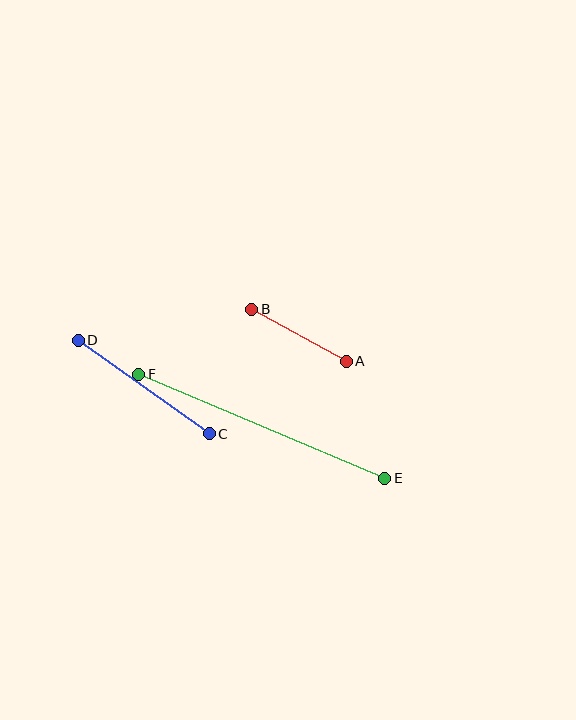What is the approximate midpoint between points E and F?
The midpoint is at approximately (262, 426) pixels.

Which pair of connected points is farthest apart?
Points E and F are farthest apart.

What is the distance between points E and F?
The distance is approximately 267 pixels.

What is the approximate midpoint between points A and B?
The midpoint is at approximately (299, 335) pixels.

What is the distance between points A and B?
The distance is approximately 108 pixels.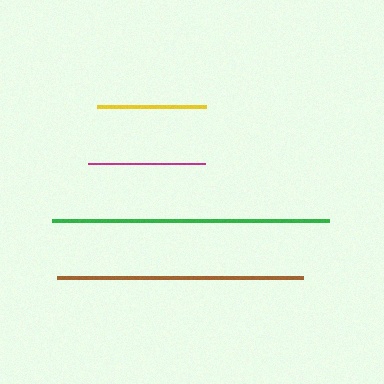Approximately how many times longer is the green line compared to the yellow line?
The green line is approximately 2.5 times the length of the yellow line.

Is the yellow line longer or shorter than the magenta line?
The magenta line is longer than the yellow line.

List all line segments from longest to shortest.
From longest to shortest: green, brown, magenta, yellow.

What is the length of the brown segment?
The brown segment is approximately 246 pixels long.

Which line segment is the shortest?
The yellow line is the shortest at approximately 109 pixels.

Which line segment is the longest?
The green line is the longest at approximately 277 pixels.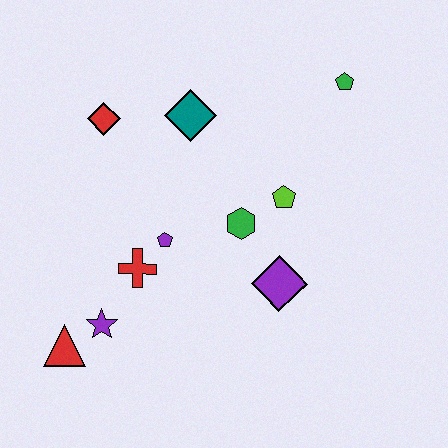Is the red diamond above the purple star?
Yes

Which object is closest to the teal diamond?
The red diamond is closest to the teal diamond.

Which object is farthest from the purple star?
The green pentagon is farthest from the purple star.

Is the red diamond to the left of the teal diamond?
Yes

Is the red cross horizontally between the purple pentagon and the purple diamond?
No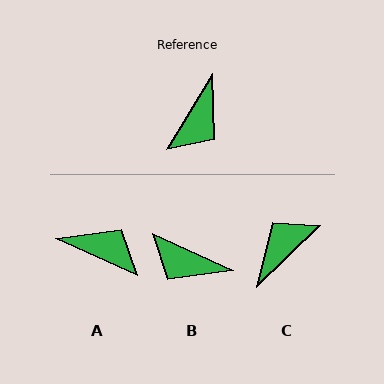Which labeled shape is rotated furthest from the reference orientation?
C, about 165 degrees away.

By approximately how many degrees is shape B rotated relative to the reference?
Approximately 84 degrees clockwise.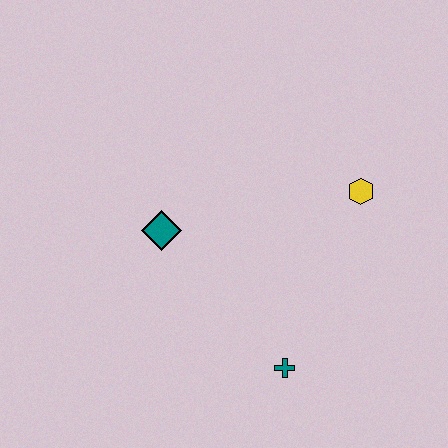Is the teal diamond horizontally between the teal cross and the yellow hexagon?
No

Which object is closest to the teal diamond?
The teal cross is closest to the teal diamond.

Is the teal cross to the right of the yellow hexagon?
No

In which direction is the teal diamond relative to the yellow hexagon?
The teal diamond is to the left of the yellow hexagon.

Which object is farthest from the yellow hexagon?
The teal diamond is farthest from the yellow hexagon.